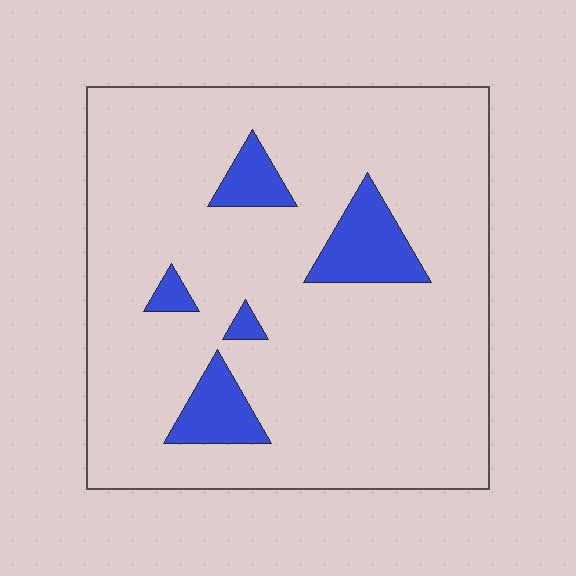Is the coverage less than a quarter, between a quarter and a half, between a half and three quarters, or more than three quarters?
Less than a quarter.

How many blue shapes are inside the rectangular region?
5.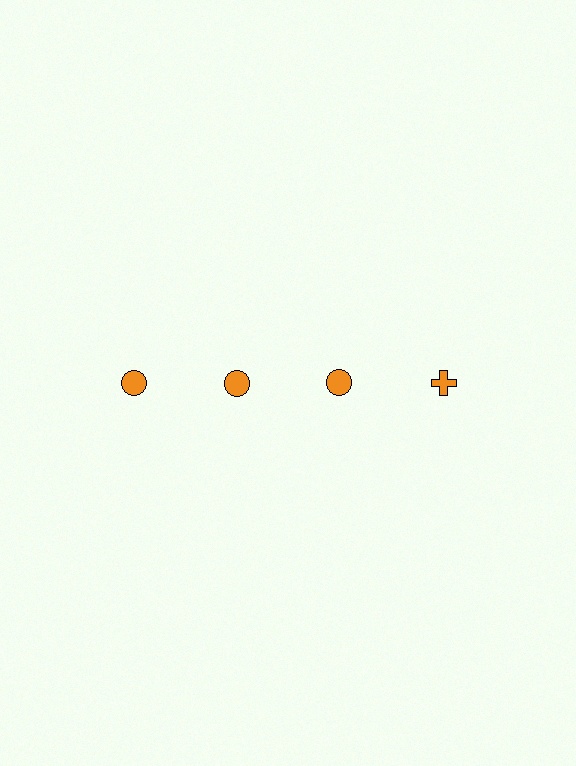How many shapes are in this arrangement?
There are 4 shapes arranged in a grid pattern.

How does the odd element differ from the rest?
It has a different shape: cross instead of circle.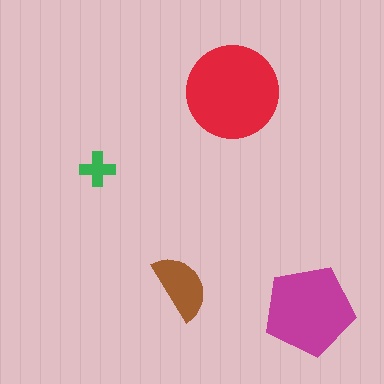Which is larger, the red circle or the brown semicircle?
The red circle.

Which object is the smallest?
The green cross.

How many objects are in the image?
There are 4 objects in the image.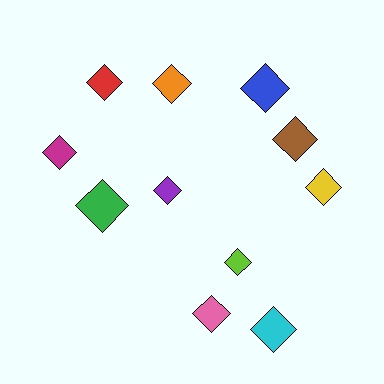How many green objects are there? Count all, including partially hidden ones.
There is 1 green object.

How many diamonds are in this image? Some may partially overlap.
There are 11 diamonds.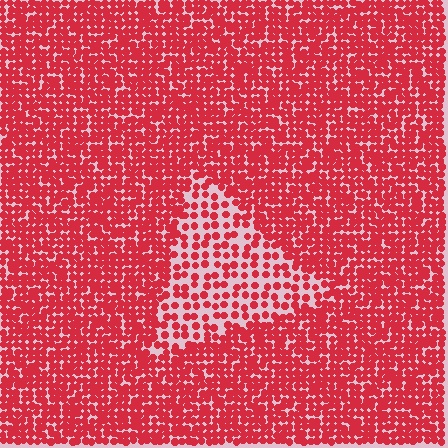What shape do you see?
I see a triangle.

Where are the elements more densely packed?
The elements are more densely packed outside the triangle boundary.